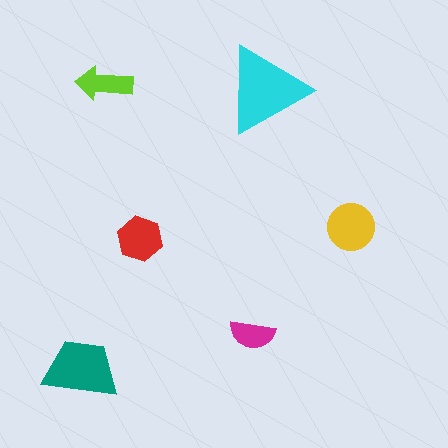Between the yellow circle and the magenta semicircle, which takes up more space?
The yellow circle.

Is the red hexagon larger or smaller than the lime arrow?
Larger.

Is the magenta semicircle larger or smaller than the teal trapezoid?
Smaller.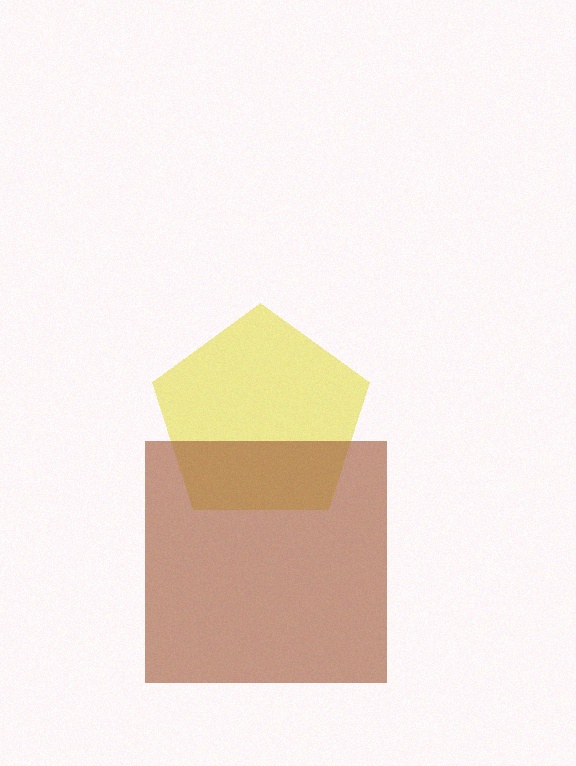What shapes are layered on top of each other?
The layered shapes are: a yellow pentagon, a brown square.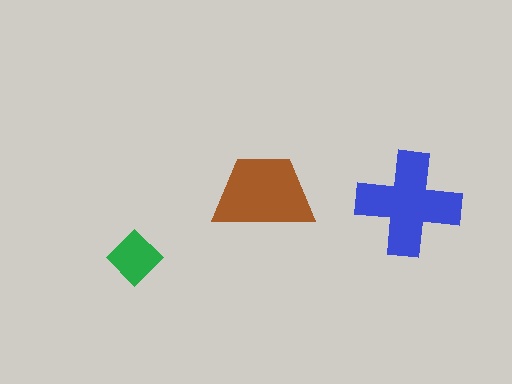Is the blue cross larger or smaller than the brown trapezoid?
Larger.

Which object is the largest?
The blue cross.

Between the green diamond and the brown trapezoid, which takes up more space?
The brown trapezoid.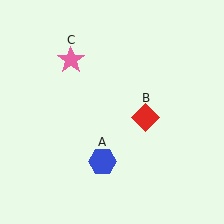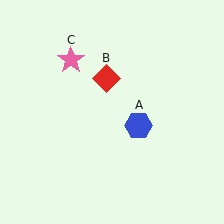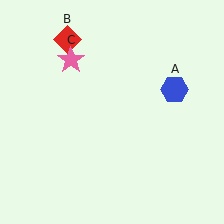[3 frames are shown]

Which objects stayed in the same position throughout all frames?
Pink star (object C) remained stationary.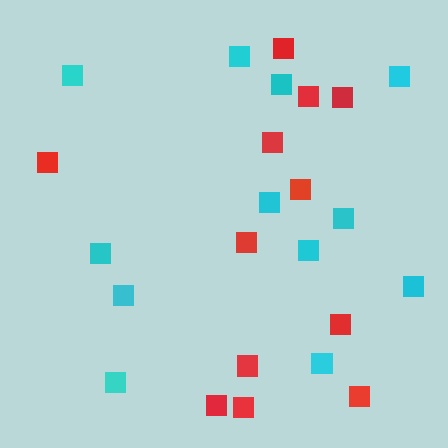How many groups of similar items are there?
There are 2 groups: one group of red squares (12) and one group of cyan squares (12).